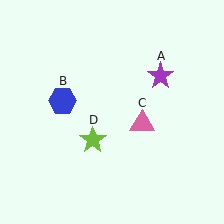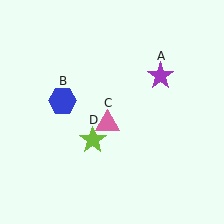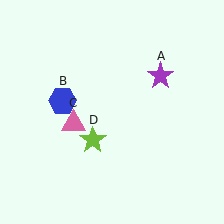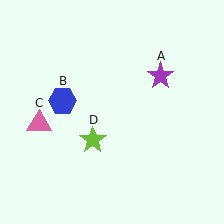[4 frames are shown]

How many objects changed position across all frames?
1 object changed position: pink triangle (object C).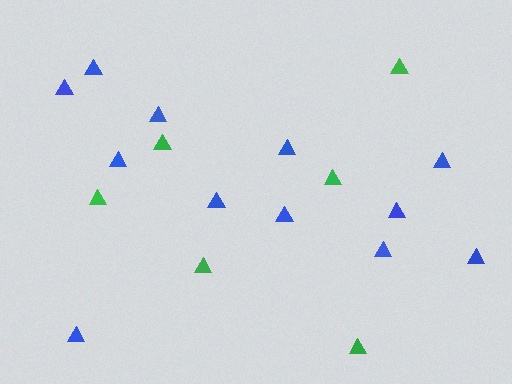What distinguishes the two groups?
There are 2 groups: one group of blue triangles (12) and one group of green triangles (6).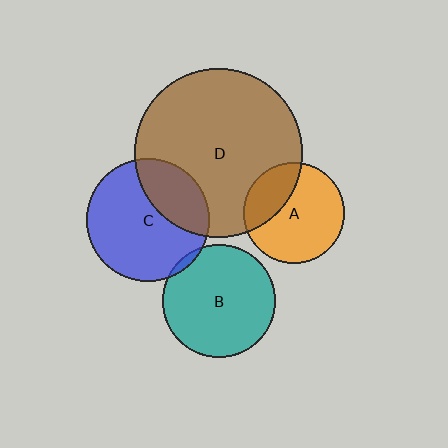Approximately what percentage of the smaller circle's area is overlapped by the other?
Approximately 30%.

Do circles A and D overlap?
Yes.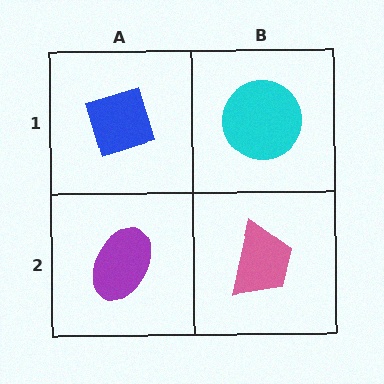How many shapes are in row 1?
2 shapes.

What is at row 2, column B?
A pink trapezoid.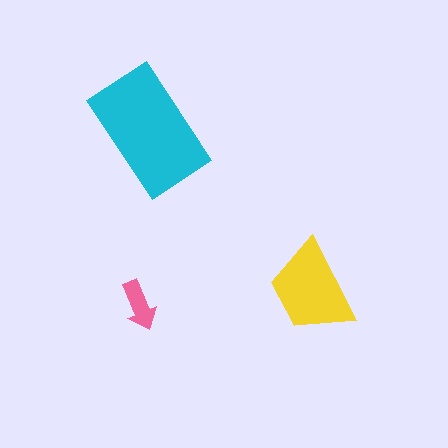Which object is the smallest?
The pink arrow.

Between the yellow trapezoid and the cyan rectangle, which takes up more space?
The cyan rectangle.